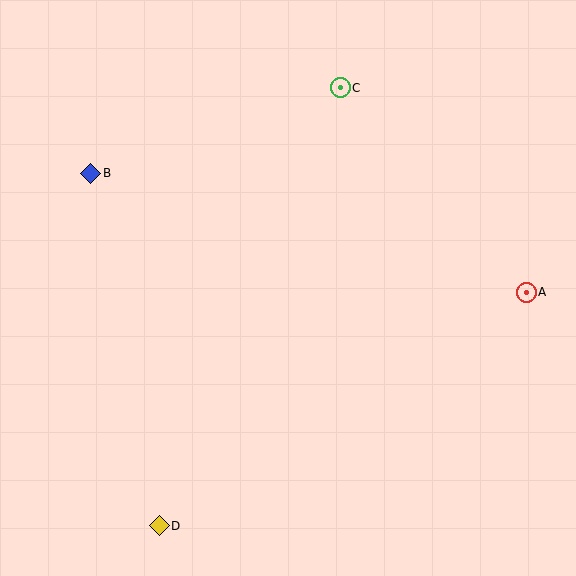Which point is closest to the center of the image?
Point C at (340, 88) is closest to the center.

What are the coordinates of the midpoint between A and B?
The midpoint between A and B is at (309, 233).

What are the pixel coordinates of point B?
Point B is at (91, 173).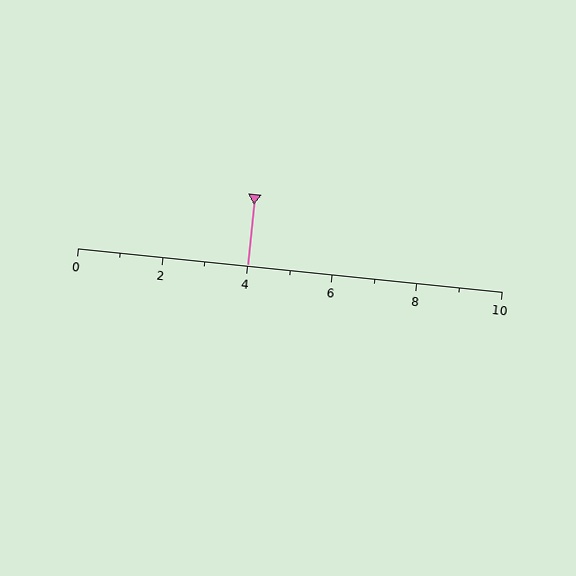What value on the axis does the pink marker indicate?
The marker indicates approximately 4.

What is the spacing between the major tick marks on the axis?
The major ticks are spaced 2 apart.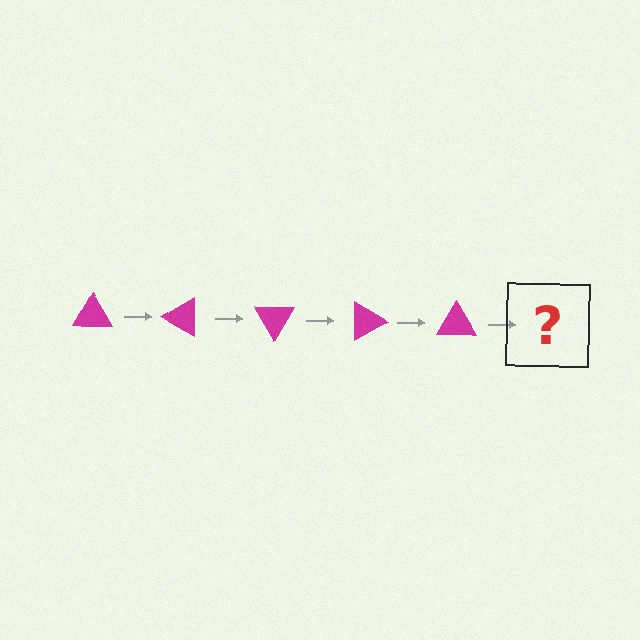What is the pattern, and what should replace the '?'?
The pattern is that the triangle rotates 30 degrees each step. The '?' should be a magenta triangle rotated 150 degrees.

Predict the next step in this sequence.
The next step is a magenta triangle rotated 150 degrees.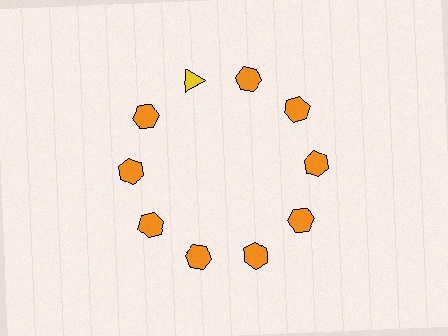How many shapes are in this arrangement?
There are 10 shapes arranged in a ring pattern.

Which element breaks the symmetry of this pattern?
The yellow triangle at roughly the 11 o'clock position breaks the symmetry. All other shapes are orange hexagons.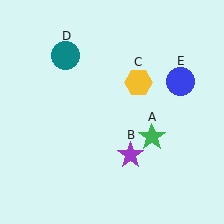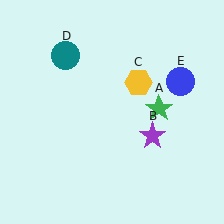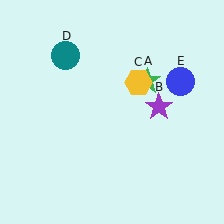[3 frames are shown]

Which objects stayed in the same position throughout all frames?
Yellow hexagon (object C) and teal circle (object D) and blue circle (object E) remained stationary.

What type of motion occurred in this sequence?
The green star (object A), purple star (object B) rotated counterclockwise around the center of the scene.